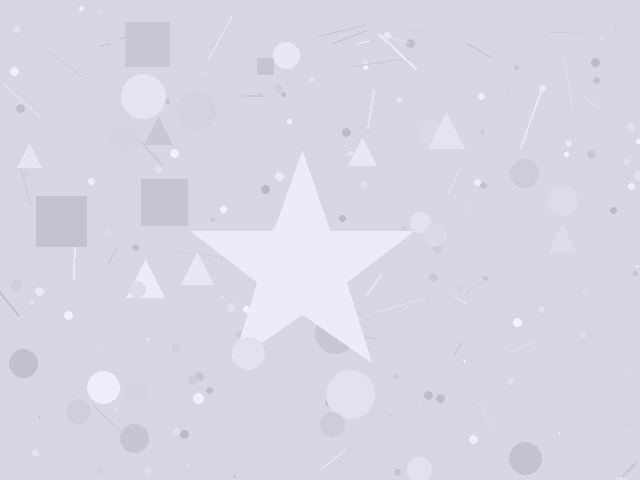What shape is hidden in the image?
A star is hidden in the image.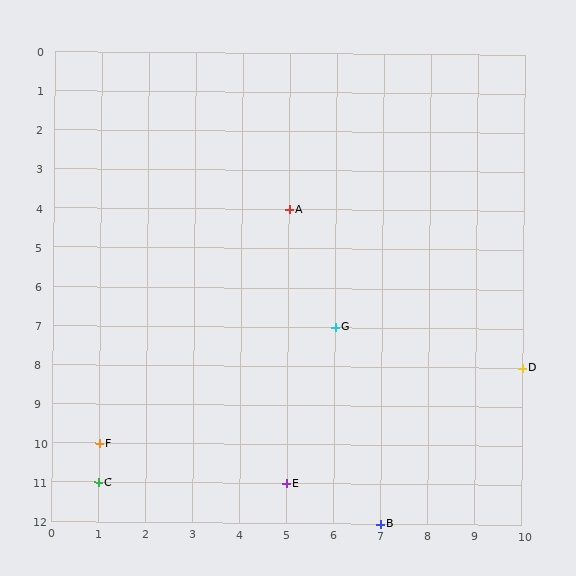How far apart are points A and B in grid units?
Points A and B are 2 columns and 8 rows apart (about 8.2 grid units diagonally).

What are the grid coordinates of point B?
Point B is at grid coordinates (7, 12).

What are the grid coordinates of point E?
Point E is at grid coordinates (5, 11).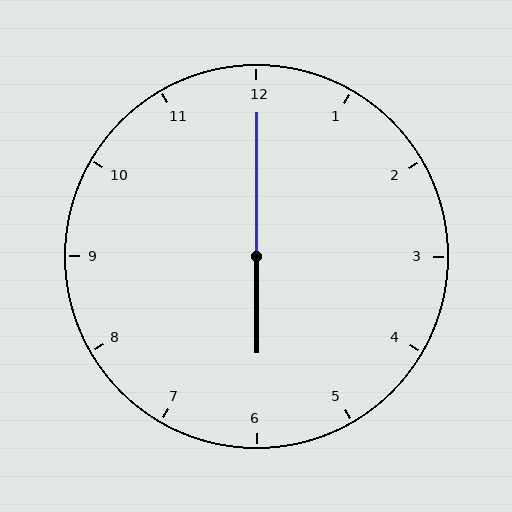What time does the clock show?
6:00.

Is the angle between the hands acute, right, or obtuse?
It is obtuse.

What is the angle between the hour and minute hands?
Approximately 180 degrees.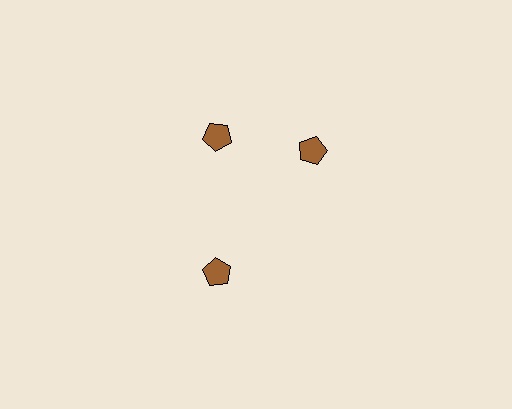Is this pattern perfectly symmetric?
No. The 3 brown pentagons are arranged in a ring, but one element near the 3 o'clock position is rotated out of alignment along the ring, breaking the 3-fold rotational symmetry.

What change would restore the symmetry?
The symmetry would be restored by rotating it back into even spacing with its neighbors so that all 3 pentagons sit at equal angles and equal distance from the center.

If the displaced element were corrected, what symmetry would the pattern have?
It would have 3-fold rotational symmetry — the pattern would map onto itself every 120 degrees.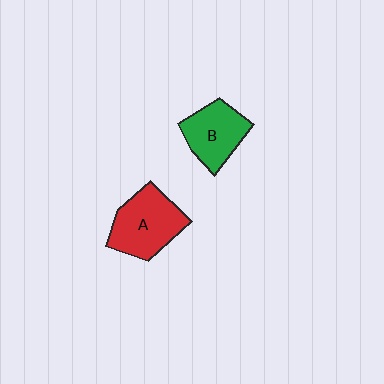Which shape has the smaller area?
Shape B (green).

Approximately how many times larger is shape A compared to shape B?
Approximately 1.3 times.